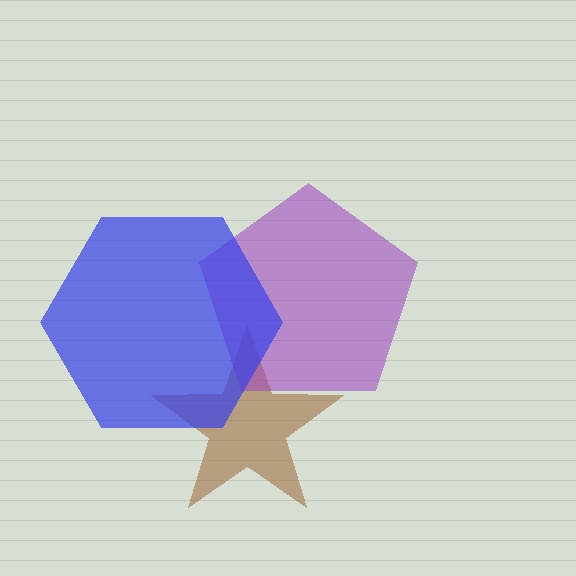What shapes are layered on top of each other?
The layered shapes are: a brown star, a purple pentagon, a blue hexagon.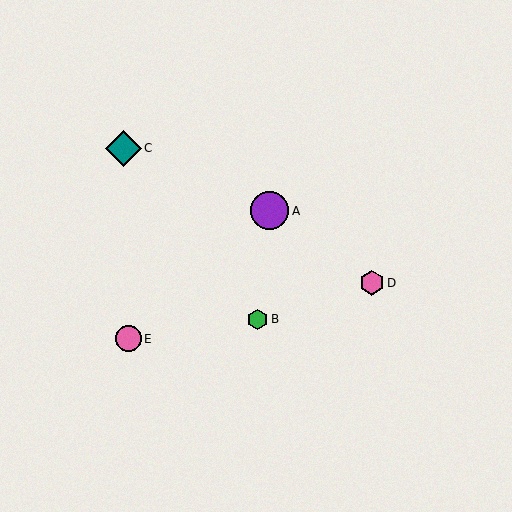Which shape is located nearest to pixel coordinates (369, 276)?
The pink hexagon (labeled D) at (372, 283) is nearest to that location.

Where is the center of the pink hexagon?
The center of the pink hexagon is at (372, 283).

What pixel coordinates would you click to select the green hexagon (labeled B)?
Click at (258, 319) to select the green hexagon B.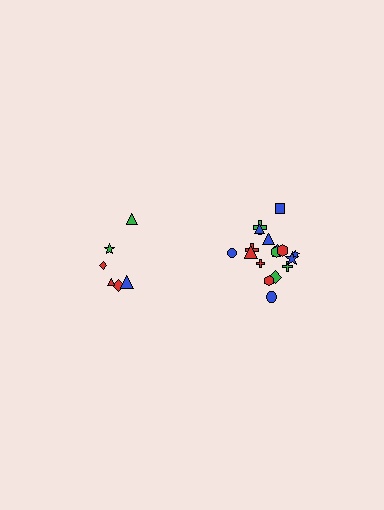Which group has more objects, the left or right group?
The right group.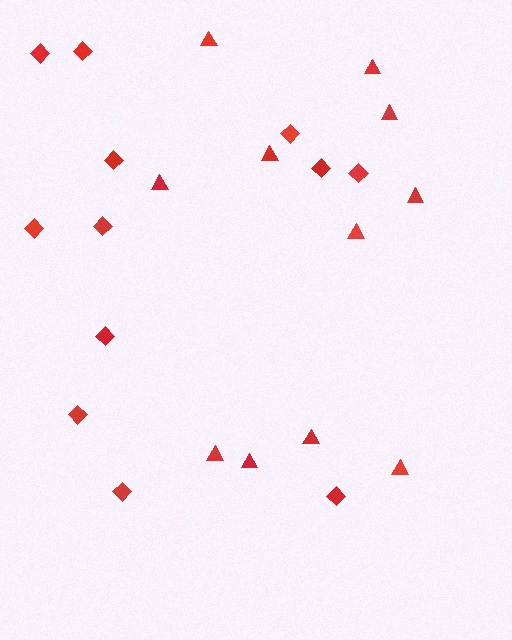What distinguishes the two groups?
There are 2 groups: one group of triangles (11) and one group of diamonds (12).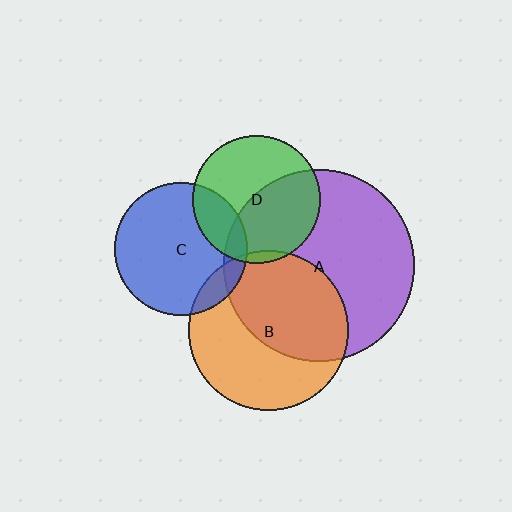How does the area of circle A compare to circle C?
Approximately 2.1 times.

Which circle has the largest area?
Circle A (purple).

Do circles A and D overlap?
Yes.